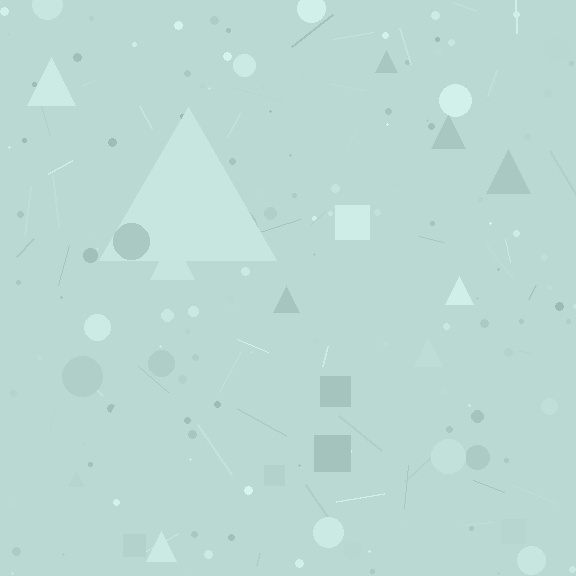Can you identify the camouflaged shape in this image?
The camouflaged shape is a triangle.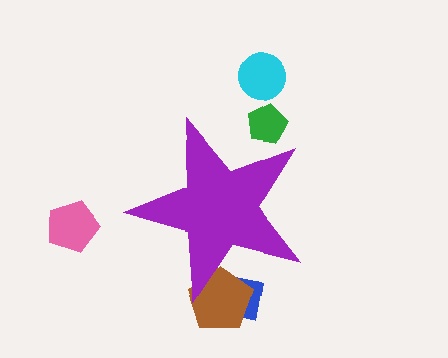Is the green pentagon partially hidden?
Yes, the green pentagon is partially hidden behind the purple star.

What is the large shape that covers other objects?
A purple star.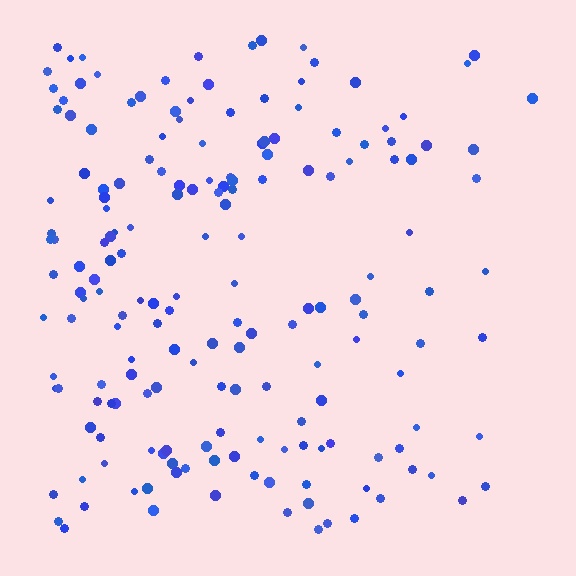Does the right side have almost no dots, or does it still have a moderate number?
Still a moderate number, just noticeably fewer than the left.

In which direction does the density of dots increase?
From right to left, with the left side densest.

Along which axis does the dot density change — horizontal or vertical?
Horizontal.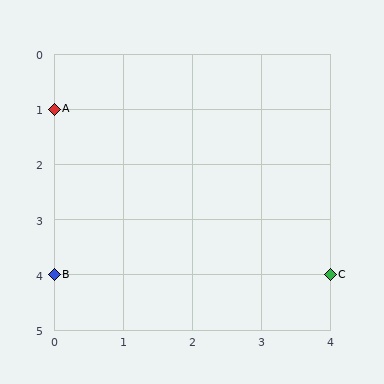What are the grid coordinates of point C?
Point C is at grid coordinates (4, 4).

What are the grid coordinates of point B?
Point B is at grid coordinates (0, 4).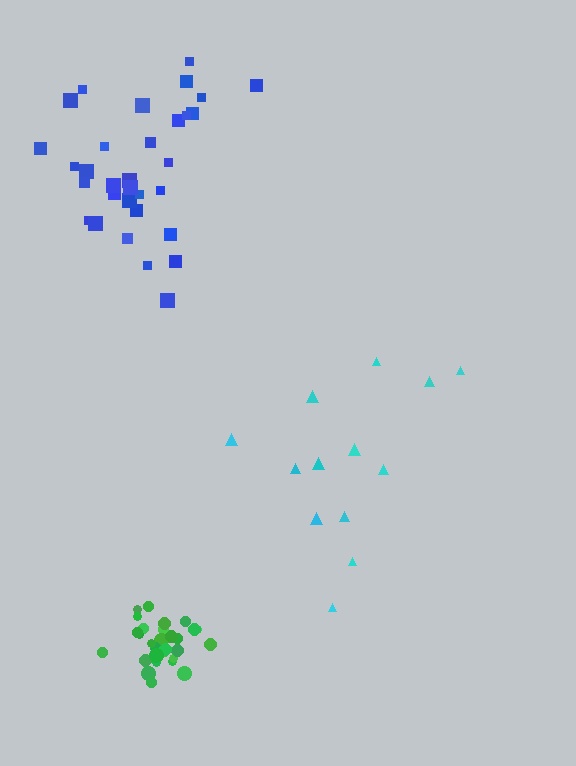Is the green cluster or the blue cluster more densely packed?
Green.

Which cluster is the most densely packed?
Green.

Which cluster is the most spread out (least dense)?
Cyan.